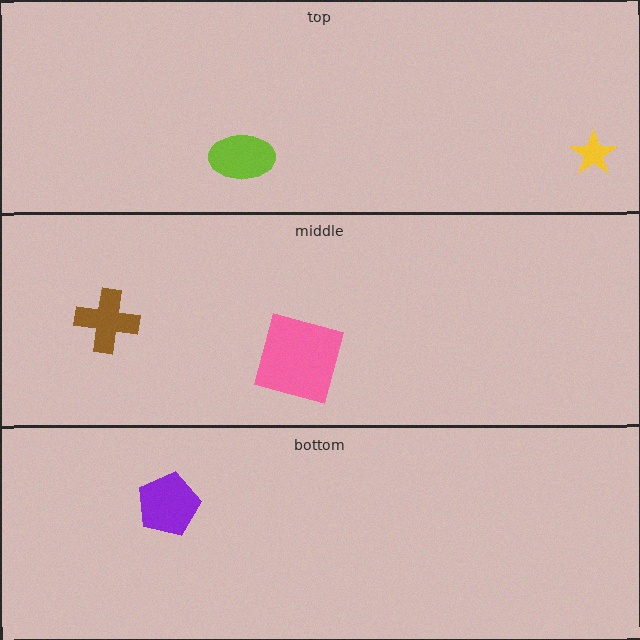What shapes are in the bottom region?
The purple pentagon.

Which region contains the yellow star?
The top region.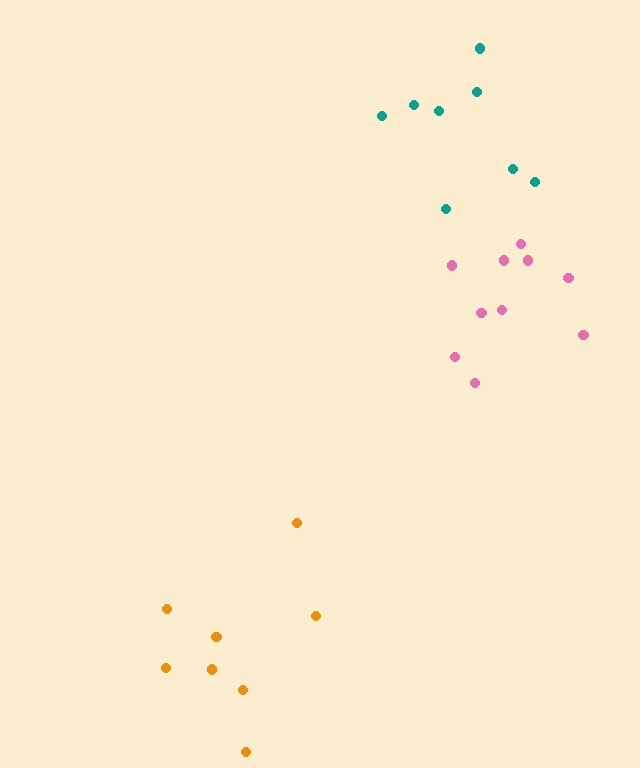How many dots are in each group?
Group 1: 8 dots, Group 2: 8 dots, Group 3: 10 dots (26 total).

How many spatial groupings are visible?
There are 3 spatial groupings.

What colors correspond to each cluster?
The clusters are colored: teal, orange, pink.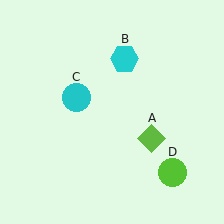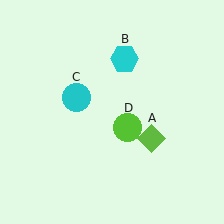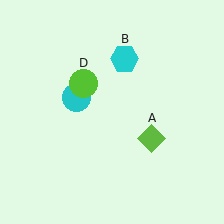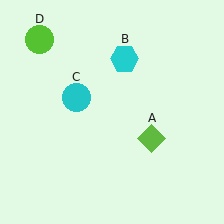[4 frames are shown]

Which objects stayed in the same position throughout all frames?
Lime diamond (object A) and cyan hexagon (object B) and cyan circle (object C) remained stationary.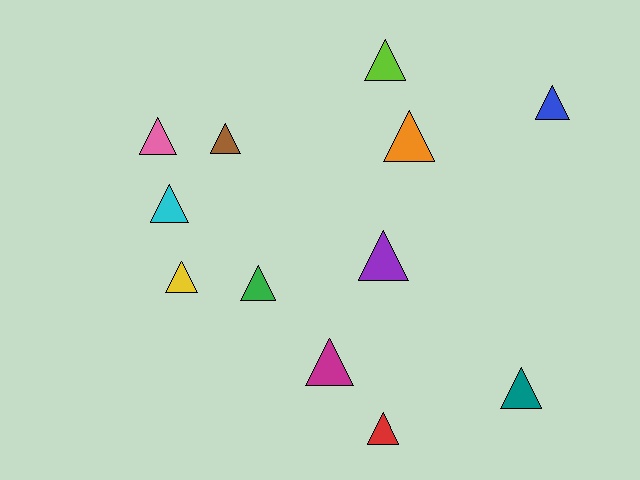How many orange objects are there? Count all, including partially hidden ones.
There is 1 orange object.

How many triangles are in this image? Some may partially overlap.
There are 12 triangles.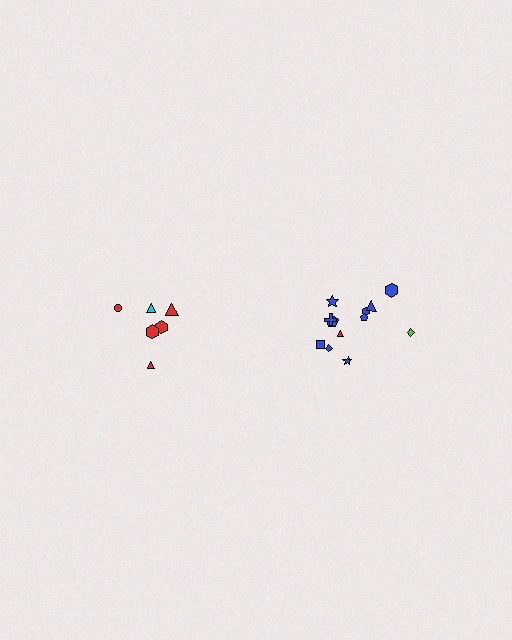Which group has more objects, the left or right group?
The right group.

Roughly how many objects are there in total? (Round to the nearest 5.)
Roughly 20 objects in total.